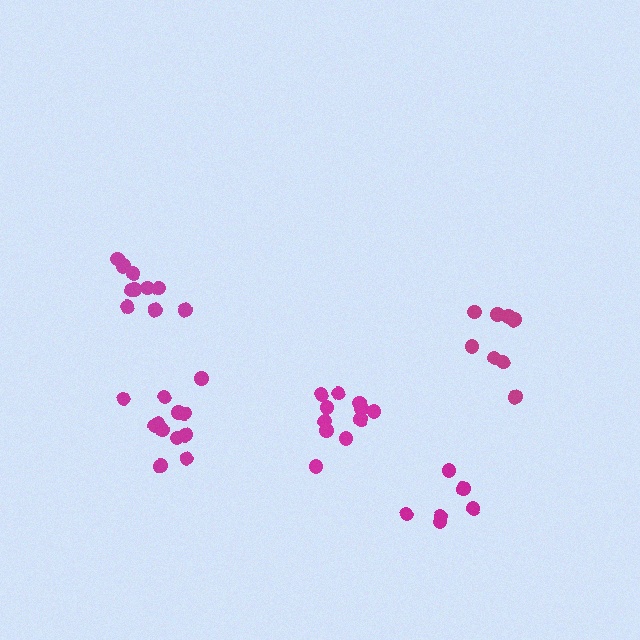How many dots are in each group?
Group 1: 6 dots, Group 2: 12 dots, Group 3: 12 dots, Group 4: 10 dots, Group 5: 8 dots (48 total).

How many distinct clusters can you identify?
There are 5 distinct clusters.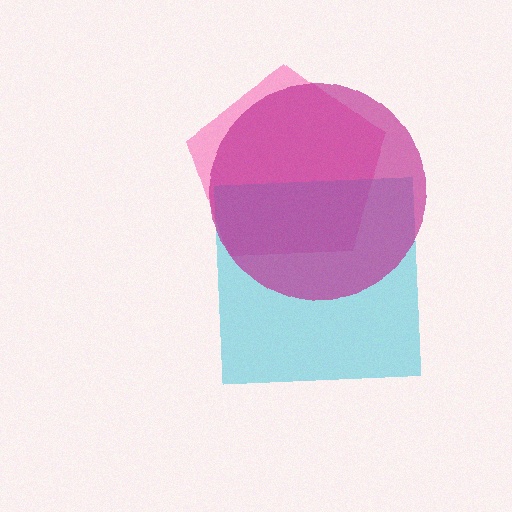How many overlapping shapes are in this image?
There are 3 overlapping shapes in the image.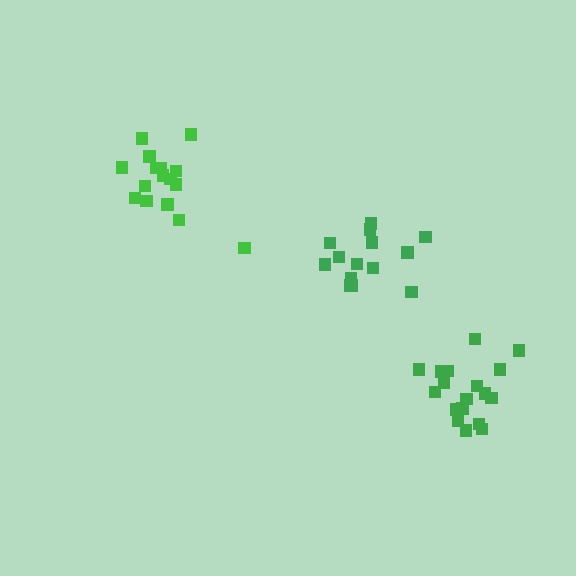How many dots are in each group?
Group 1: 16 dots, Group 2: 18 dots, Group 3: 14 dots (48 total).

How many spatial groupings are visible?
There are 3 spatial groupings.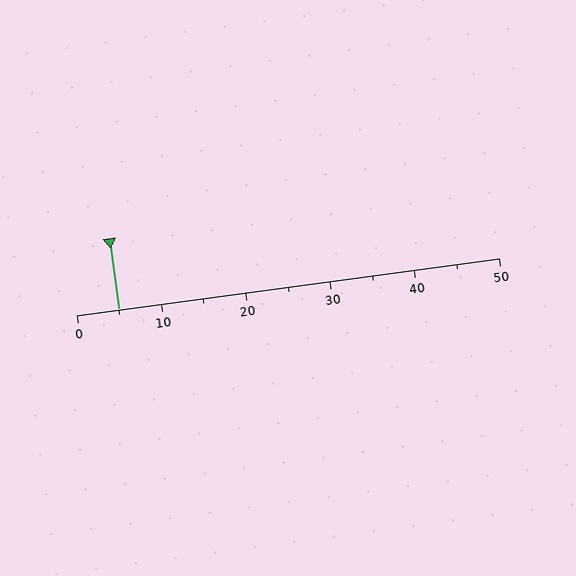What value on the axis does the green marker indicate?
The marker indicates approximately 5.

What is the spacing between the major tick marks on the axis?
The major ticks are spaced 10 apart.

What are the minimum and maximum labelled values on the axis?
The axis runs from 0 to 50.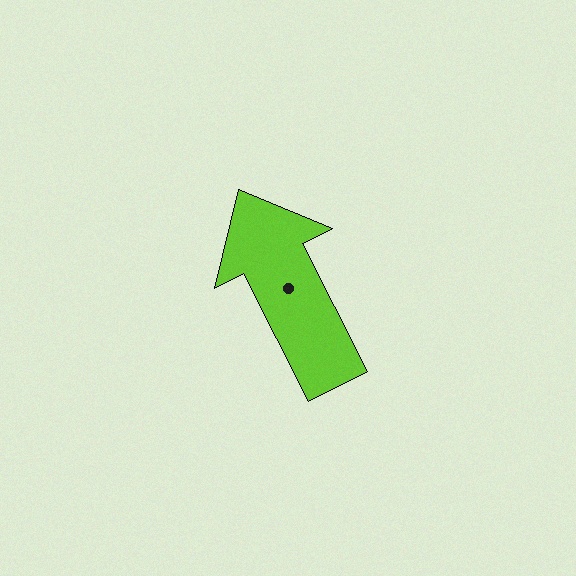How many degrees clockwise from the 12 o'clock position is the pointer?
Approximately 333 degrees.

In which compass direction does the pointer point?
Northwest.